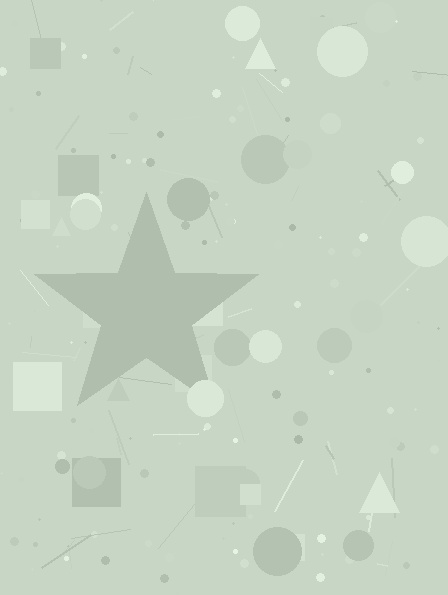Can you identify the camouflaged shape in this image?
The camouflaged shape is a star.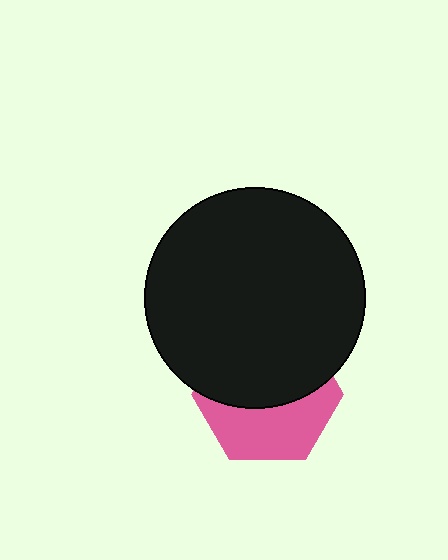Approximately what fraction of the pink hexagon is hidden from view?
Roughly 56% of the pink hexagon is hidden behind the black circle.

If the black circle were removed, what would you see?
You would see the complete pink hexagon.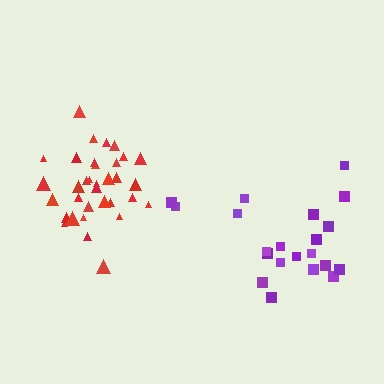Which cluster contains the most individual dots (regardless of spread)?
Red (34).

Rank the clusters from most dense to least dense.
red, purple.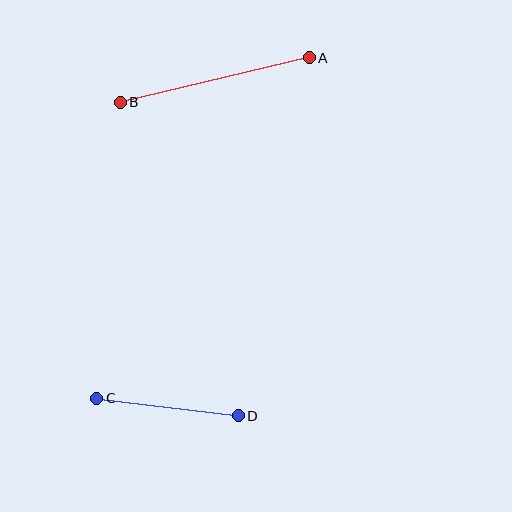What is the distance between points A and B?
The distance is approximately 194 pixels.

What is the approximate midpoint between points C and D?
The midpoint is at approximately (168, 407) pixels.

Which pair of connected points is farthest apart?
Points A and B are farthest apart.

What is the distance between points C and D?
The distance is approximately 143 pixels.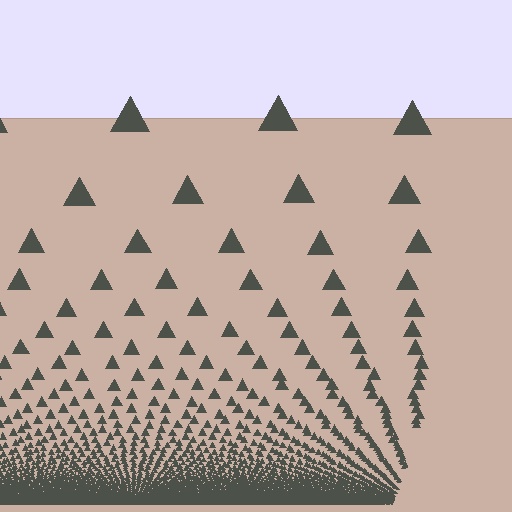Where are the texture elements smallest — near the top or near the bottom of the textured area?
Near the bottom.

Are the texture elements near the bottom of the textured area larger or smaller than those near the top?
Smaller. The gradient is inverted — elements near the bottom are smaller and denser.